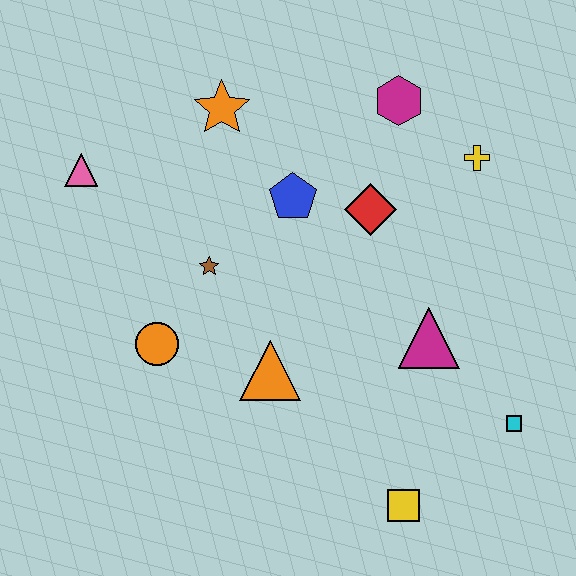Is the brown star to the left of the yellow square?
Yes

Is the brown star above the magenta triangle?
Yes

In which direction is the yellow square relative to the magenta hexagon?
The yellow square is below the magenta hexagon.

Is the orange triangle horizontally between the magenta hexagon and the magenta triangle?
No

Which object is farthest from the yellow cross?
The pink triangle is farthest from the yellow cross.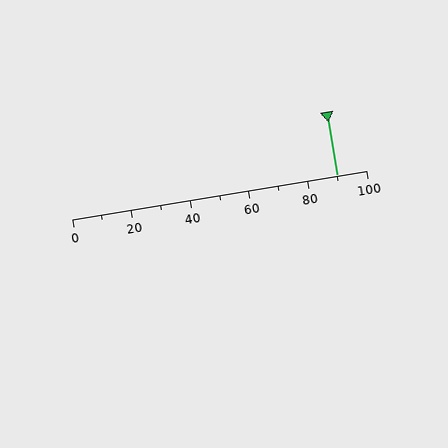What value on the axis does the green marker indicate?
The marker indicates approximately 90.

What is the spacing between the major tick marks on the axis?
The major ticks are spaced 20 apart.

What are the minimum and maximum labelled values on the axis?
The axis runs from 0 to 100.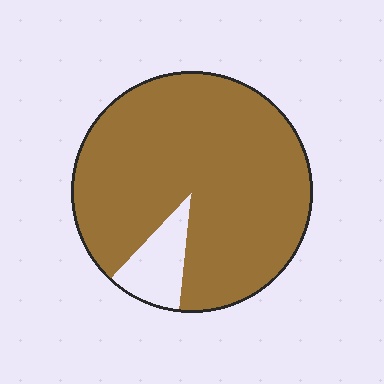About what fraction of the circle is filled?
About nine tenths (9/10).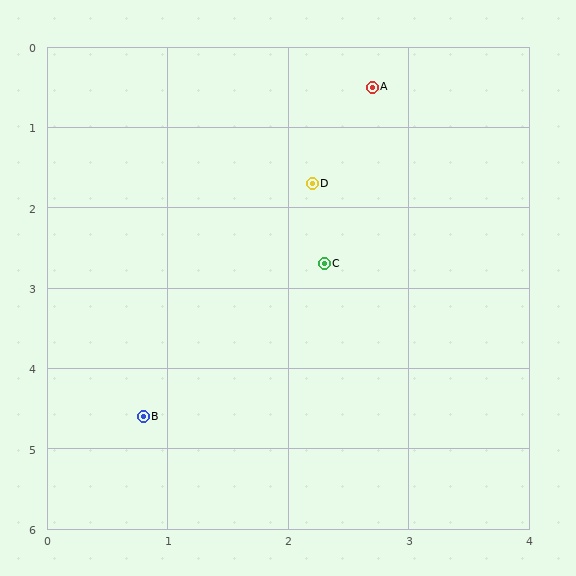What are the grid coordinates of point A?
Point A is at approximately (2.7, 0.5).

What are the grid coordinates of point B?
Point B is at approximately (0.8, 4.6).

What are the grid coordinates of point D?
Point D is at approximately (2.2, 1.7).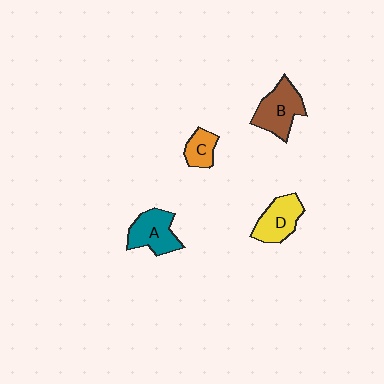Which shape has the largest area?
Shape B (brown).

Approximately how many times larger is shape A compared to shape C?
Approximately 1.7 times.